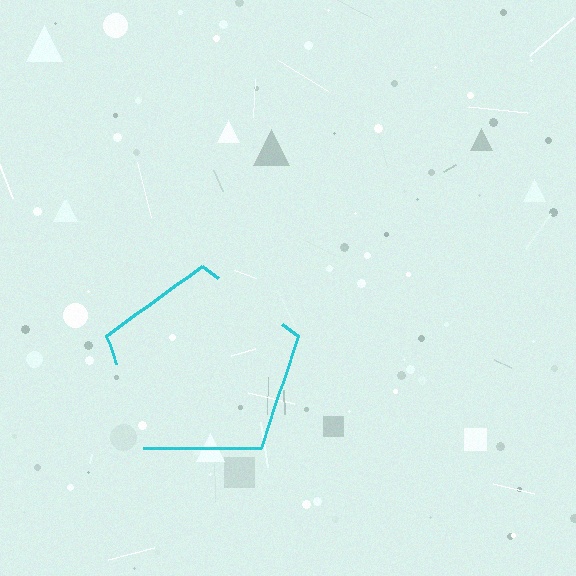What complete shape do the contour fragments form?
The contour fragments form a pentagon.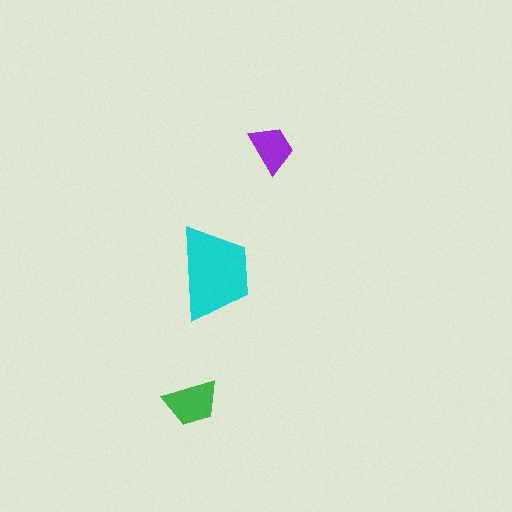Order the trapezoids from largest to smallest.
the cyan one, the green one, the purple one.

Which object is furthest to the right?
The purple trapezoid is rightmost.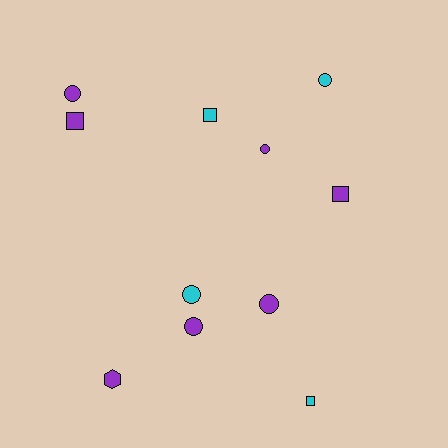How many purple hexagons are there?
There is 1 purple hexagon.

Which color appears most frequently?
Purple, with 7 objects.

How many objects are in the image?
There are 11 objects.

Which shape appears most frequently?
Circle, with 6 objects.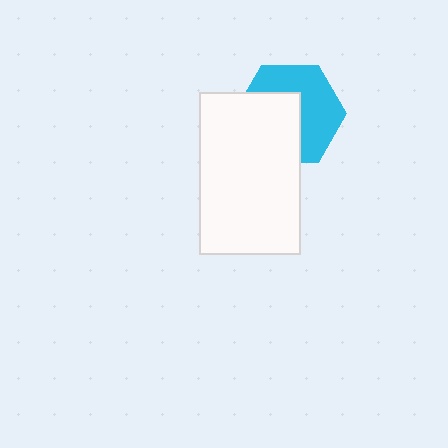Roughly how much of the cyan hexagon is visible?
About half of it is visible (roughly 51%).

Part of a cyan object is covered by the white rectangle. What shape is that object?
It is a hexagon.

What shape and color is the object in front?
The object in front is a white rectangle.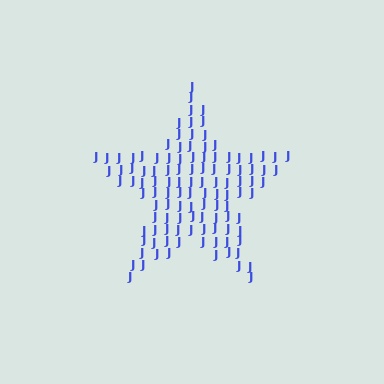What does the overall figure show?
The overall figure shows a star.